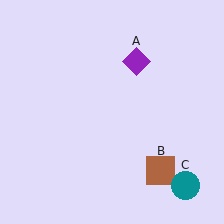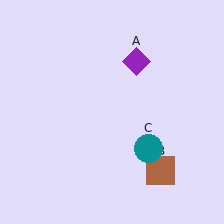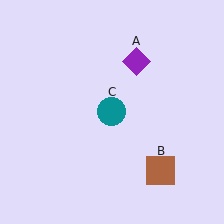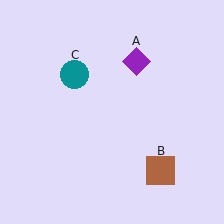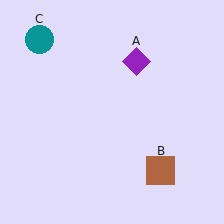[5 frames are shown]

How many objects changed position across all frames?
1 object changed position: teal circle (object C).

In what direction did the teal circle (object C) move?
The teal circle (object C) moved up and to the left.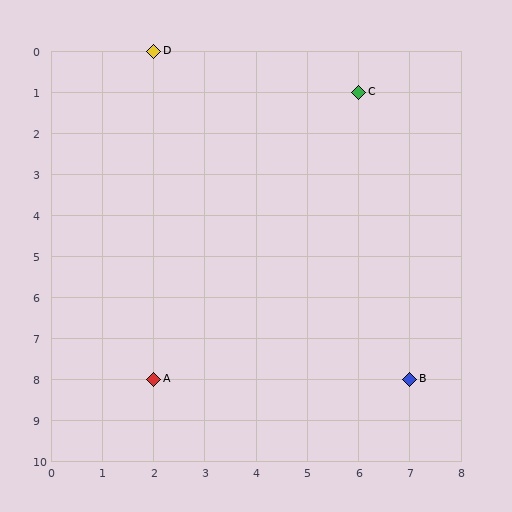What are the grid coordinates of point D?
Point D is at grid coordinates (2, 0).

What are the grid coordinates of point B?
Point B is at grid coordinates (7, 8).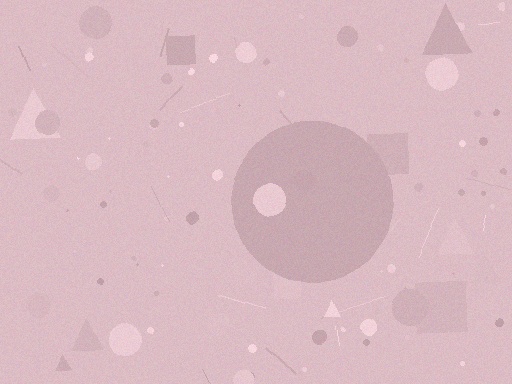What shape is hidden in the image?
A circle is hidden in the image.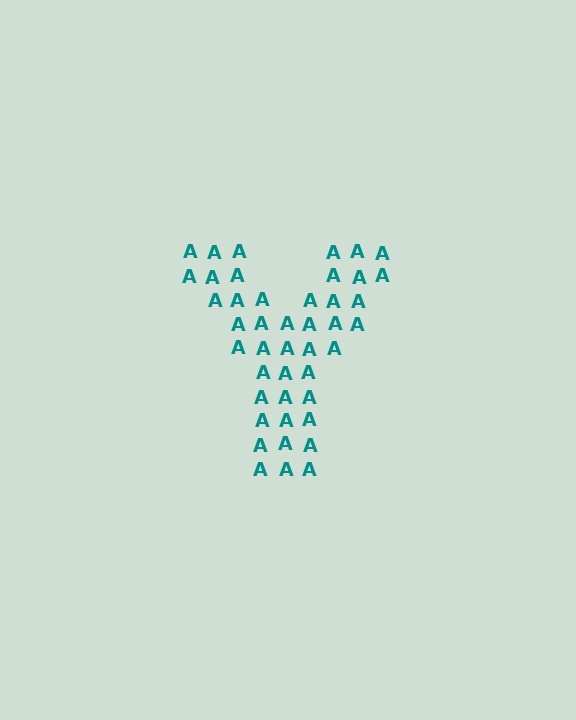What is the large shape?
The large shape is the letter Y.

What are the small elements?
The small elements are letter A's.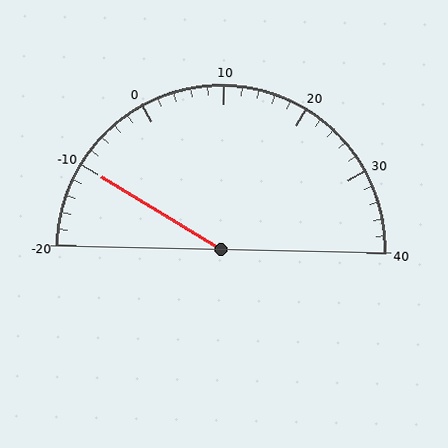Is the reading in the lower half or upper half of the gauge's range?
The reading is in the lower half of the range (-20 to 40).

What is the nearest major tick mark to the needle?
The nearest major tick mark is -10.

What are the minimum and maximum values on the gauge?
The gauge ranges from -20 to 40.